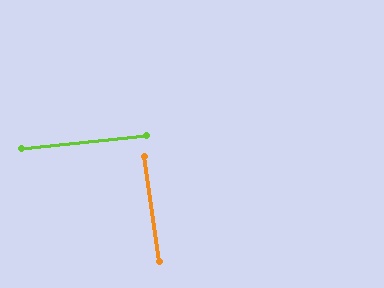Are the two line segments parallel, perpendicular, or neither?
Perpendicular — they meet at approximately 88°.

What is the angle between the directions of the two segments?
Approximately 88 degrees.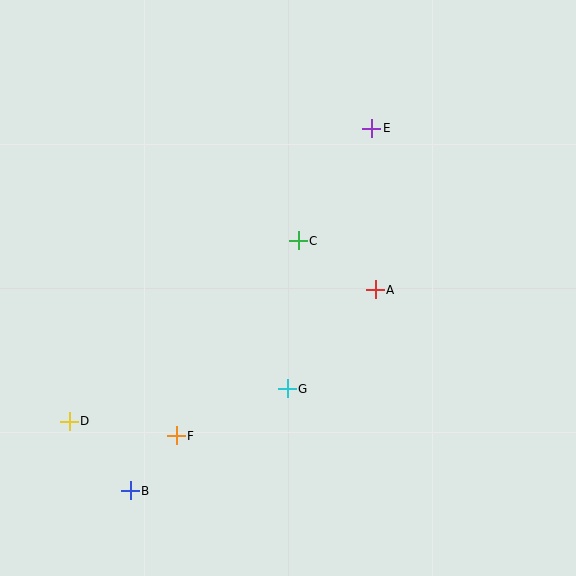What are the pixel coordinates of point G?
Point G is at (287, 389).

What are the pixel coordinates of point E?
Point E is at (372, 128).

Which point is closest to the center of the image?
Point C at (298, 241) is closest to the center.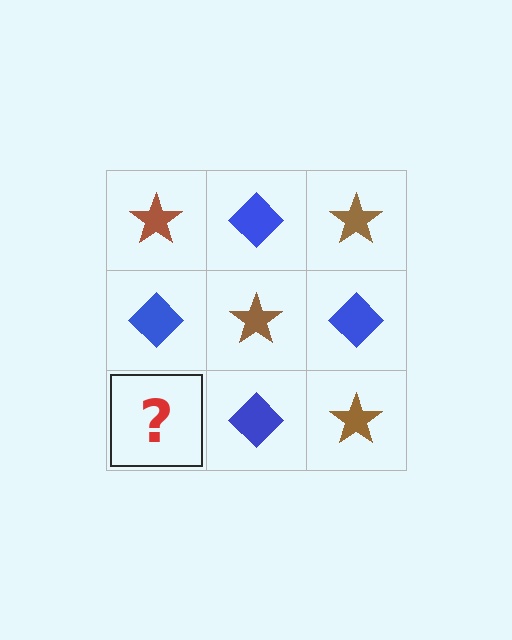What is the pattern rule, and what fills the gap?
The rule is that it alternates brown star and blue diamond in a checkerboard pattern. The gap should be filled with a brown star.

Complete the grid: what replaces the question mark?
The question mark should be replaced with a brown star.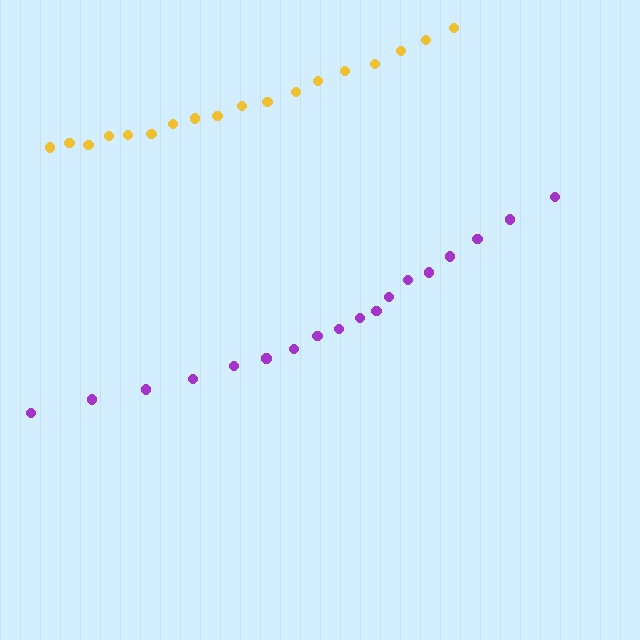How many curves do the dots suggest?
There are 2 distinct paths.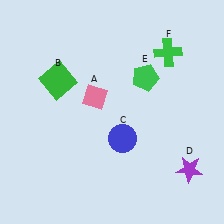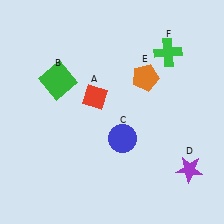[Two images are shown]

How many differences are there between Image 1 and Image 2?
There are 2 differences between the two images.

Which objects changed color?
A changed from pink to red. E changed from green to orange.